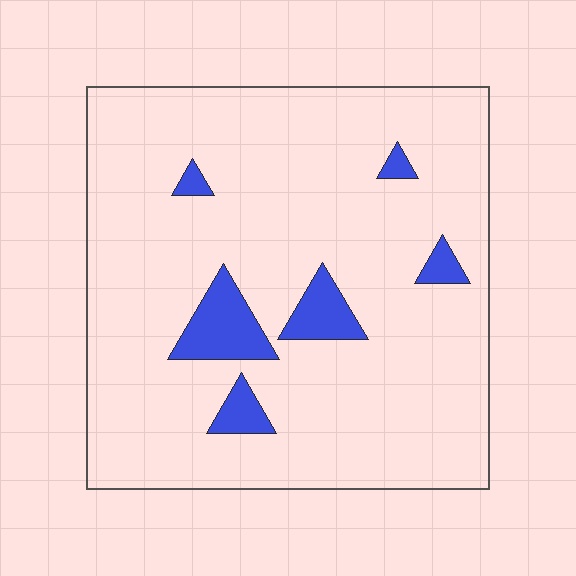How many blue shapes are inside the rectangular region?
6.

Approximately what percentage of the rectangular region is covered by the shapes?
Approximately 10%.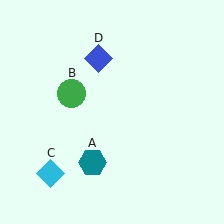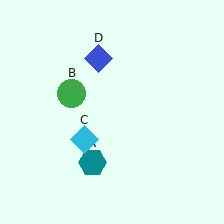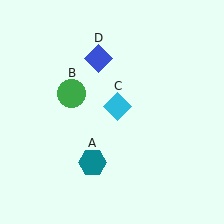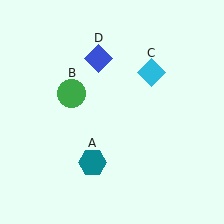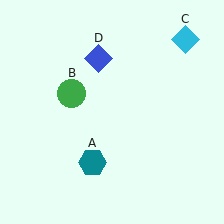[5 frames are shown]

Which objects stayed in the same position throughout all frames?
Teal hexagon (object A) and green circle (object B) and blue diamond (object D) remained stationary.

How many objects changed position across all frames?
1 object changed position: cyan diamond (object C).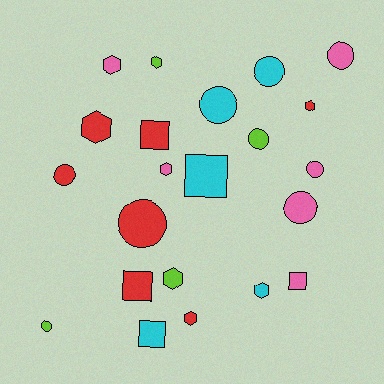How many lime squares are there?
There are no lime squares.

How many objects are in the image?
There are 22 objects.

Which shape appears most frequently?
Circle, with 9 objects.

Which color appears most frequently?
Red, with 7 objects.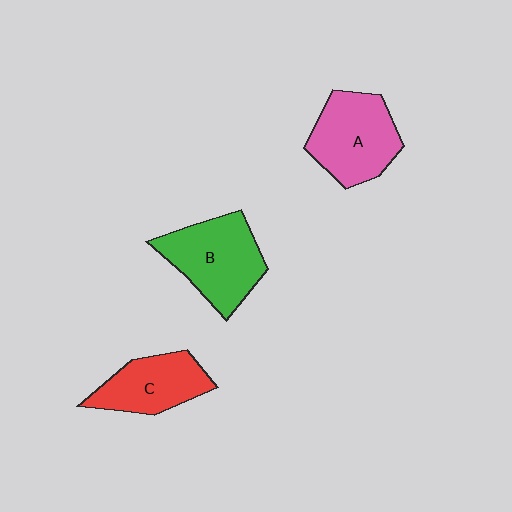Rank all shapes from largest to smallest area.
From largest to smallest: B (green), A (pink), C (red).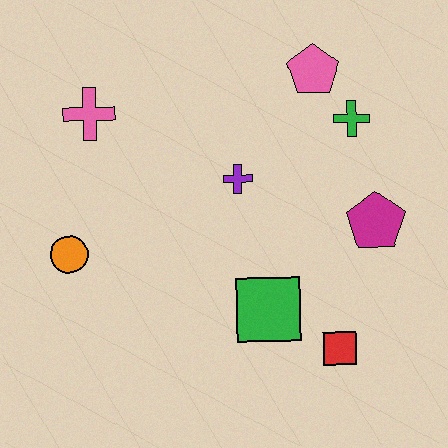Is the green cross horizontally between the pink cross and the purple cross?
No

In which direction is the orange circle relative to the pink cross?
The orange circle is below the pink cross.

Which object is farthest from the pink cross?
The red square is farthest from the pink cross.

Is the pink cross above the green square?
Yes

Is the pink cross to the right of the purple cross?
No